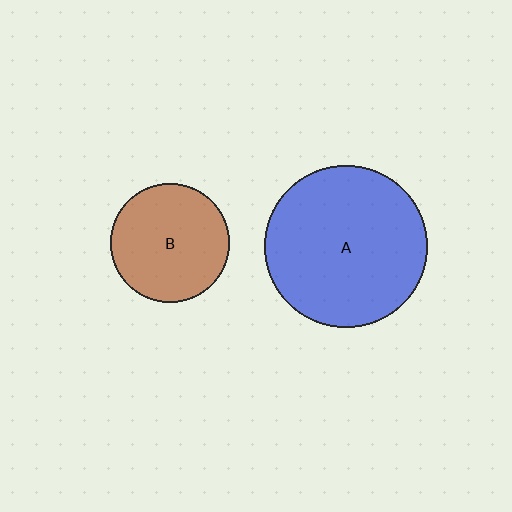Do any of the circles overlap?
No, none of the circles overlap.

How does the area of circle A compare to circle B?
Approximately 1.9 times.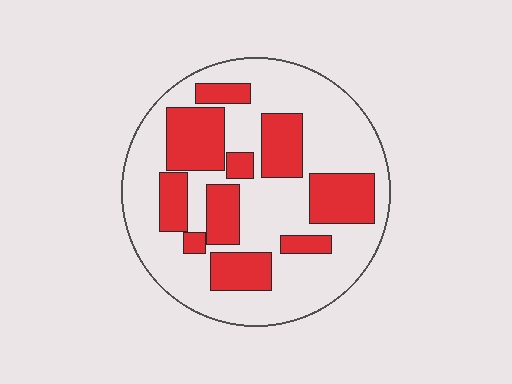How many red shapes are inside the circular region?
10.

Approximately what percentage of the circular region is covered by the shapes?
Approximately 35%.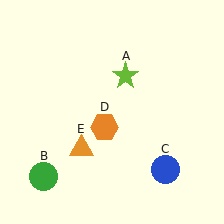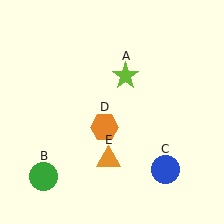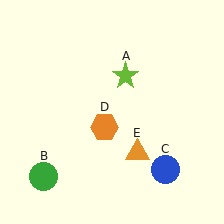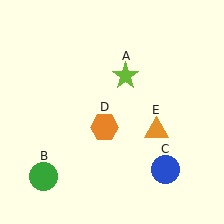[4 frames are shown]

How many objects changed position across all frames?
1 object changed position: orange triangle (object E).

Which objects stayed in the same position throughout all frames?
Lime star (object A) and green circle (object B) and blue circle (object C) and orange hexagon (object D) remained stationary.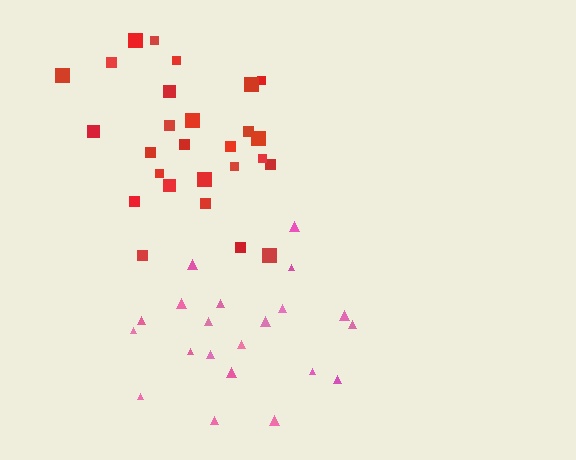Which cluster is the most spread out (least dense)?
Pink.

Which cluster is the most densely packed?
Red.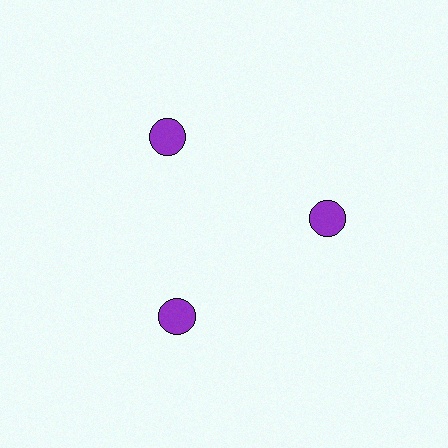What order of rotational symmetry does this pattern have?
This pattern has 3-fold rotational symmetry.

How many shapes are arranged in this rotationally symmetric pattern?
There are 3 shapes, arranged in 3 groups of 1.